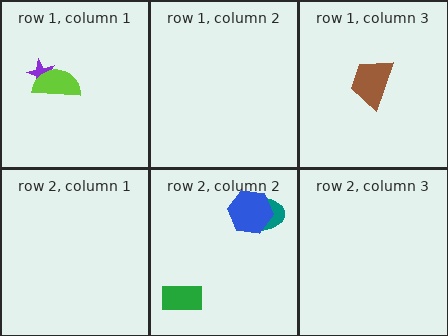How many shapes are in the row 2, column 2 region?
3.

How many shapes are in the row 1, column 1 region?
2.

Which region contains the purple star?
The row 1, column 1 region.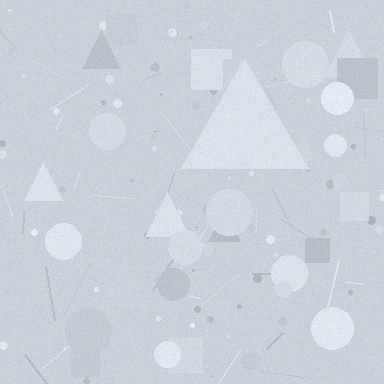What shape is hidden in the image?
A triangle is hidden in the image.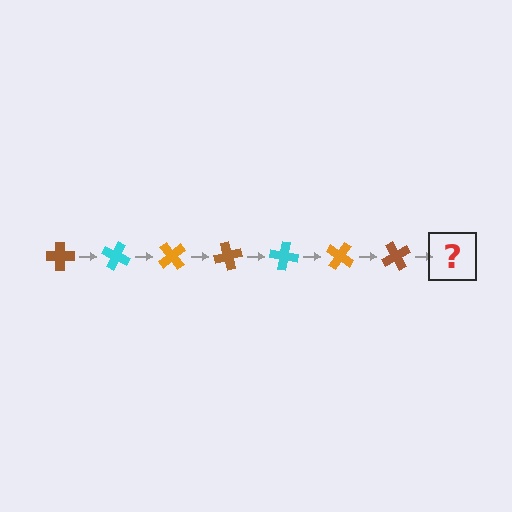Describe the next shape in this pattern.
It should be a cyan cross, rotated 175 degrees from the start.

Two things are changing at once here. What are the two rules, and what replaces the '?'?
The two rules are that it rotates 25 degrees each step and the color cycles through brown, cyan, and orange. The '?' should be a cyan cross, rotated 175 degrees from the start.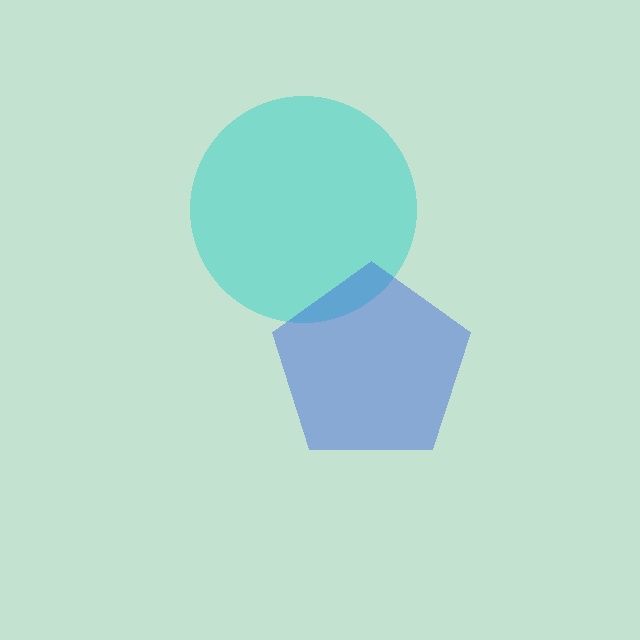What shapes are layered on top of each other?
The layered shapes are: a cyan circle, a blue pentagon.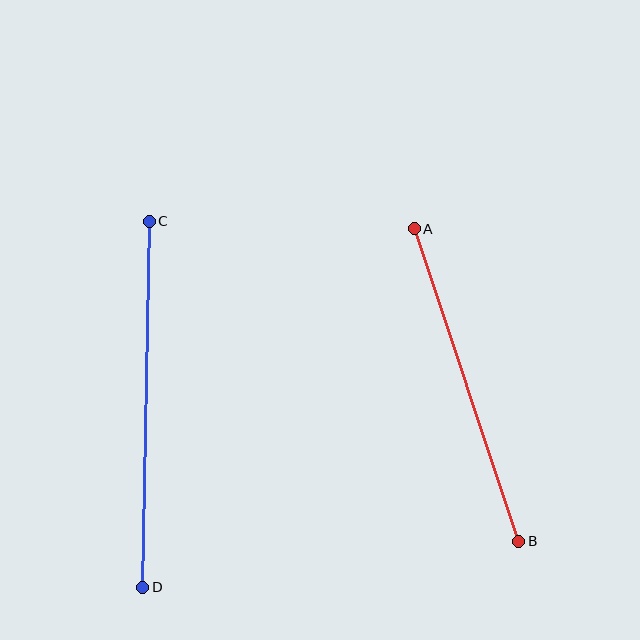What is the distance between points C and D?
The distance is approximately 366 pixels.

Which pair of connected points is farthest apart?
Points C and D are farthest apart.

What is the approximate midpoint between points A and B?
The midpoint is at approximately (467, 385) pixels.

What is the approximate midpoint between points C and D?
The midpoint is at approximately (146, 404) pixels.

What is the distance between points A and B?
The distance is approximately 330 pixels.